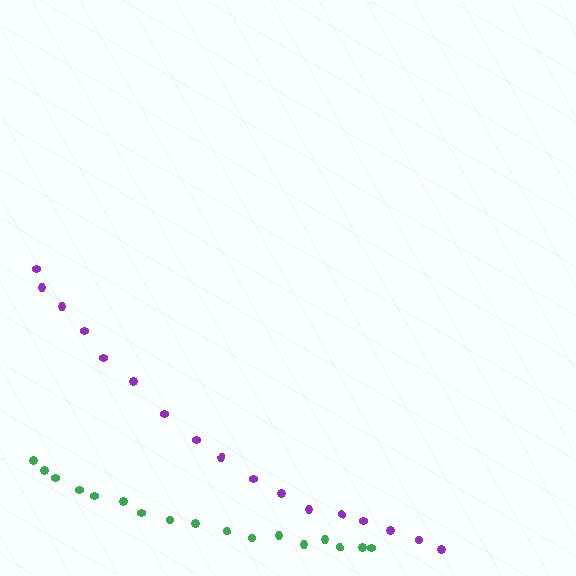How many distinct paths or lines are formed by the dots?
There are 2 distinct paths.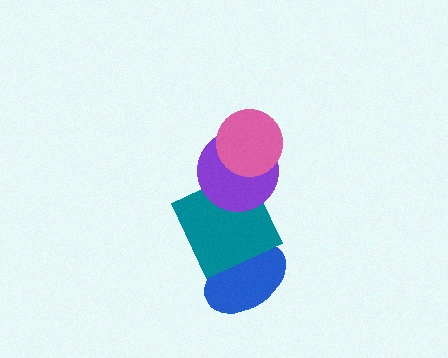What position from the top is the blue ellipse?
The blue ellipse is 4th from the top.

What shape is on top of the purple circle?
The pink circle is on top of the purple circle.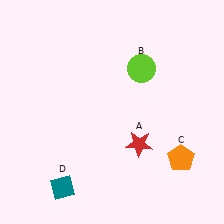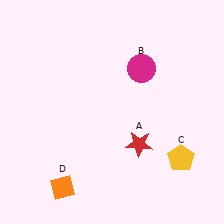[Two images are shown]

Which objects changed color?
B changed from lime to magenta. C changed from orange to yellow. D changed from teal to orange.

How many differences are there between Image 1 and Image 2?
There are 3 differences between the two images.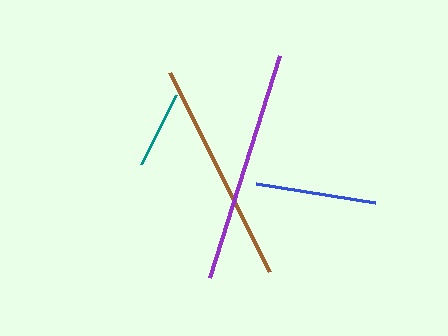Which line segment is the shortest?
The teal line is the shortest at approximately 77 pixels.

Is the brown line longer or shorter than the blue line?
The brown line is longer than the blue line.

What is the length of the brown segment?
The brown segment is approximately 223 pixels long.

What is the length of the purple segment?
The purple segment is approximately 233 pixels long.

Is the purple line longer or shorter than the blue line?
The purple line is longer than the blue line.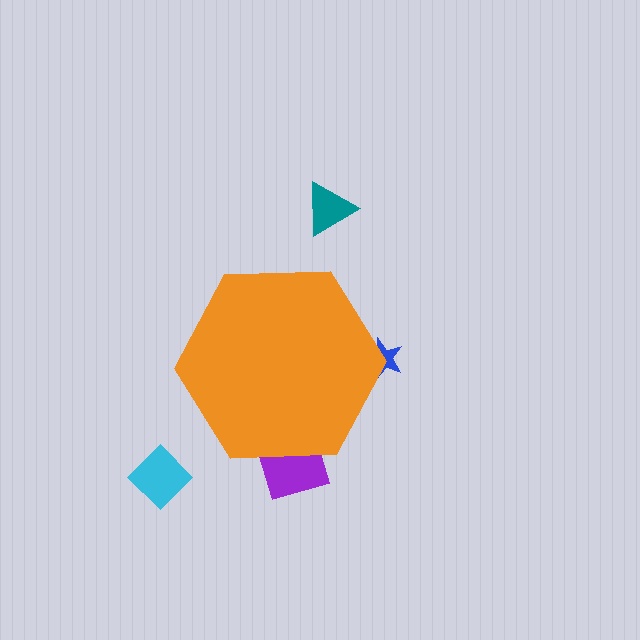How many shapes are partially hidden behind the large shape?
2 shapes are partially hidden.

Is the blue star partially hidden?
Yes, the blue star is partially hidden behind the orange hexagon.